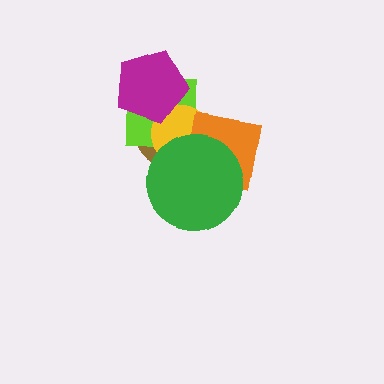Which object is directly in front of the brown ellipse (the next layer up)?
The lime square is directly in front of the brown ellipse.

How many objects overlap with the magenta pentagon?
3 objects overlap with the magenta pentagon.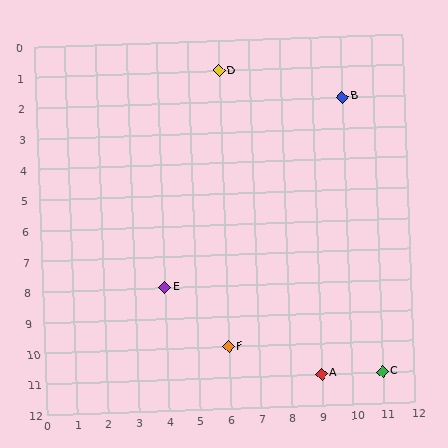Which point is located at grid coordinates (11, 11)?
Point C is at (11, 11).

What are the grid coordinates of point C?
Point C is at grid coordinates (11, 11).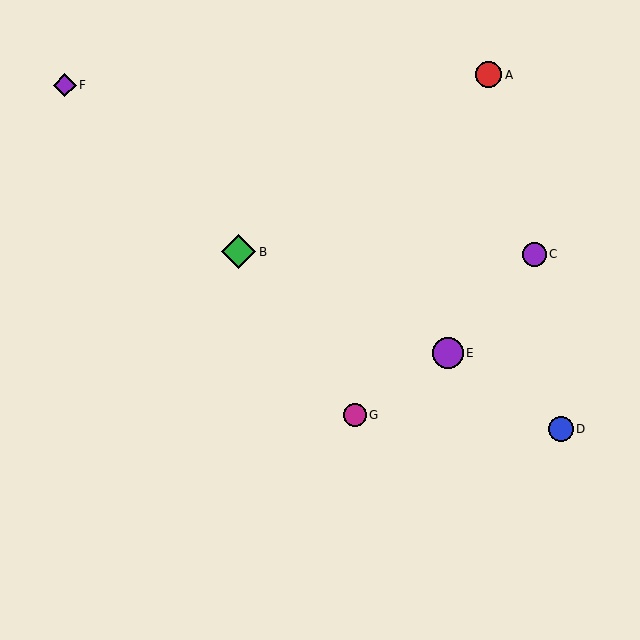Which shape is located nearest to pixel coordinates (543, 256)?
The purple circle (labeled C) at (534, 254) is nearest to that location.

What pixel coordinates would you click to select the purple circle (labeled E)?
Click at (448, 353) to select the purple circle E.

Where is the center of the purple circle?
The center of the purple circle is at (534, 254).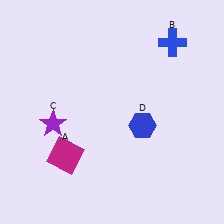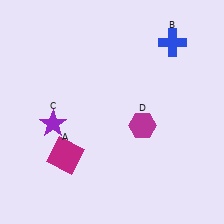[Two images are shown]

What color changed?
The hexagon (D) changed from blue in Image 1 to magenta in Image 2.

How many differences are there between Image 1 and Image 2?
There is 1 difference between the two images.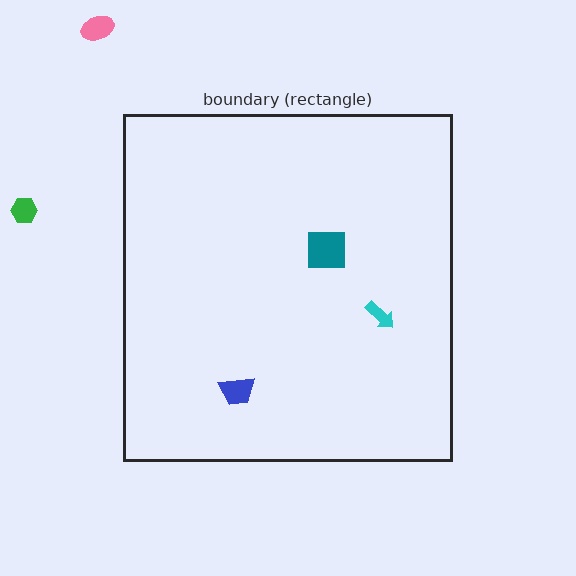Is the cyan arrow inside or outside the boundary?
Inside.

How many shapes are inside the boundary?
3 inside, 2 outside.